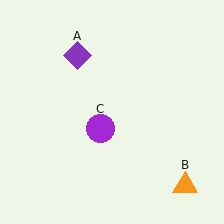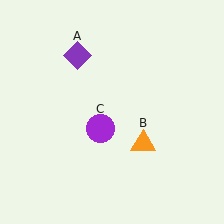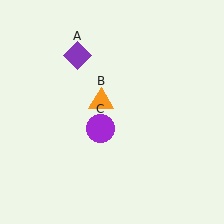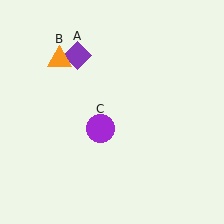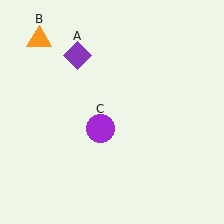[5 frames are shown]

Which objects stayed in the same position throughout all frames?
Purple diamond (object A) and purple circle (object C) remained stationary.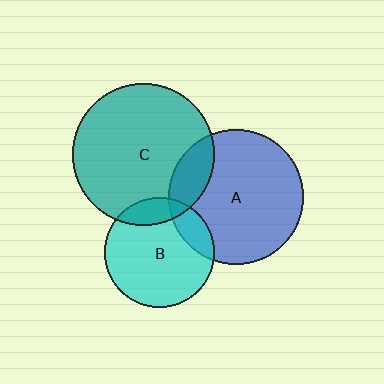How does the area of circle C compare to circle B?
Approximately 1.6 times.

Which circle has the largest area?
Circle C (teal).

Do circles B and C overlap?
Yes.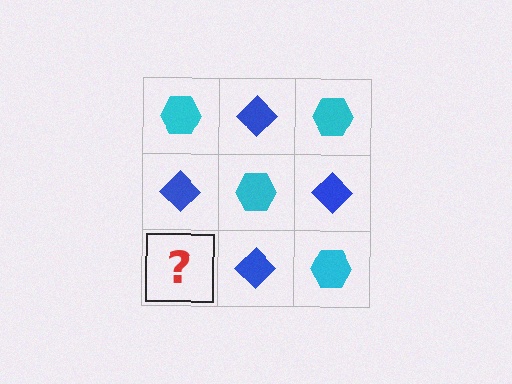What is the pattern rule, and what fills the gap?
The rule is that it alternates cyan hexagon and blue diamond in a checkerboard pattern. The gap should be filled with a cyan hexagon.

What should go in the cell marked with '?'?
The missing cell should contain a cyan hexagon.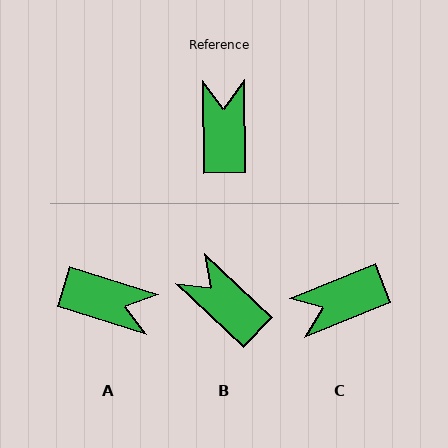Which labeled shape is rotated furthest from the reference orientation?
C, about 112 degrees away.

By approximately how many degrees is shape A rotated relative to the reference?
Approximately 108 degrees clockwise.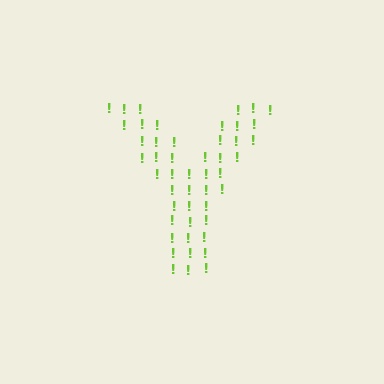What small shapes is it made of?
It is made of small exclamation marks.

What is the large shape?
The large shape is the letter Y.